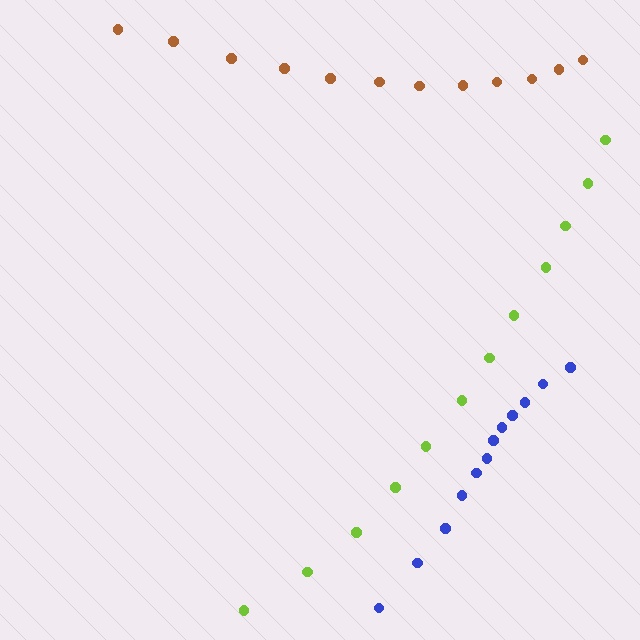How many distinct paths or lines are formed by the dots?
There are 3 distinct paths.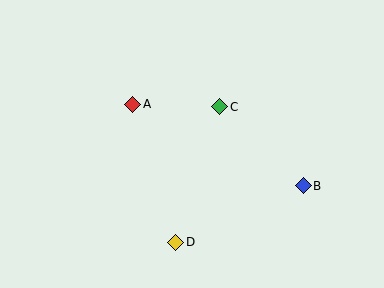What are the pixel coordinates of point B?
Point B is at (303, 186).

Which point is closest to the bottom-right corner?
Point B is closest to the bottom-right corner.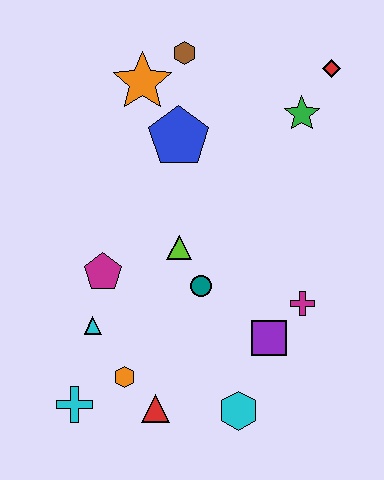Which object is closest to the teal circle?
The lime triangle is closest to the teal circle.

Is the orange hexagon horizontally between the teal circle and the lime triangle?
No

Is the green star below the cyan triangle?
No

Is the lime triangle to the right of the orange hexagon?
Yes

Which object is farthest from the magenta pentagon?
The red diamond is farthest from the magenta pentagon.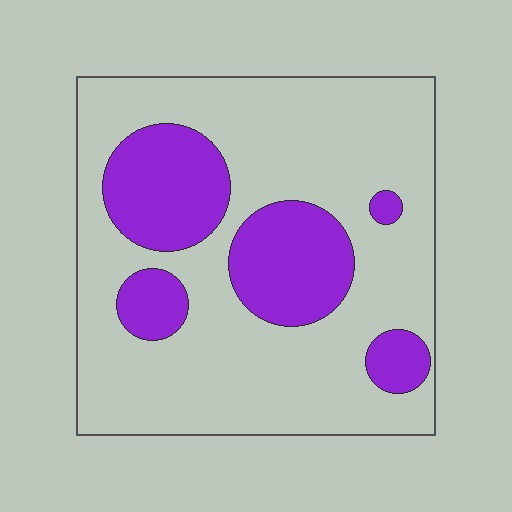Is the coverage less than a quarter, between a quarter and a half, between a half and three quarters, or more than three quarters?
Between a quarter and a half.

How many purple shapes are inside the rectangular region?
5.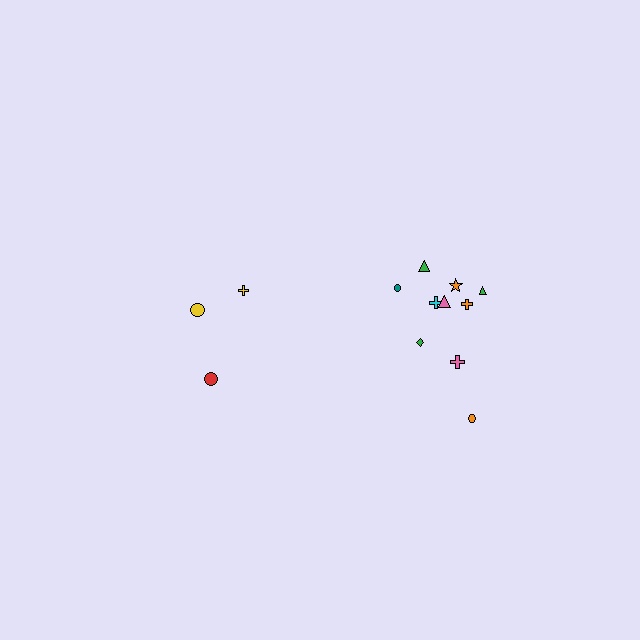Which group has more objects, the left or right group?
The right group.